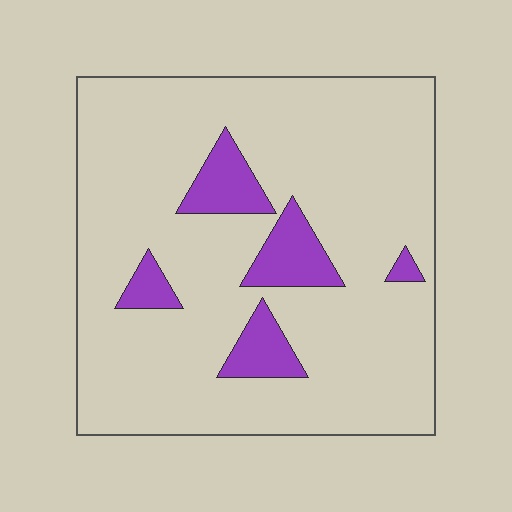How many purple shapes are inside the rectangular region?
5.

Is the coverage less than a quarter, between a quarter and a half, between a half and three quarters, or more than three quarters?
Less than a quarter.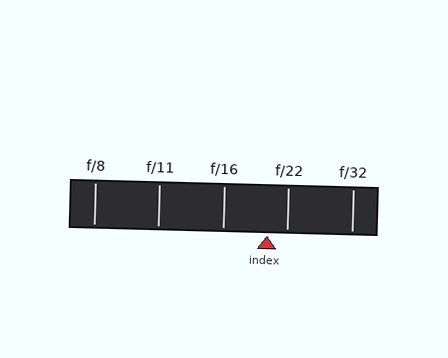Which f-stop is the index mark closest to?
The index mark is closest to f/22.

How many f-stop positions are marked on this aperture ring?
There are 5 f-stop positions marked.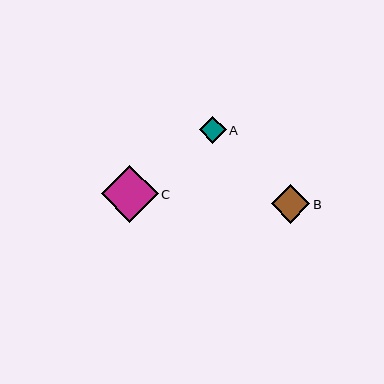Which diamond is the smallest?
Diamond A is the smallest with a size of approximately 27 pixels.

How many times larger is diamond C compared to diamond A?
Diamond C is approximately 2.1 times the size of diamond A.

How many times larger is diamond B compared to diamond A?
Diamond B is approximately 1.4 times the size of diamond A.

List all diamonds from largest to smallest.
From largest to smallest: C, B, A.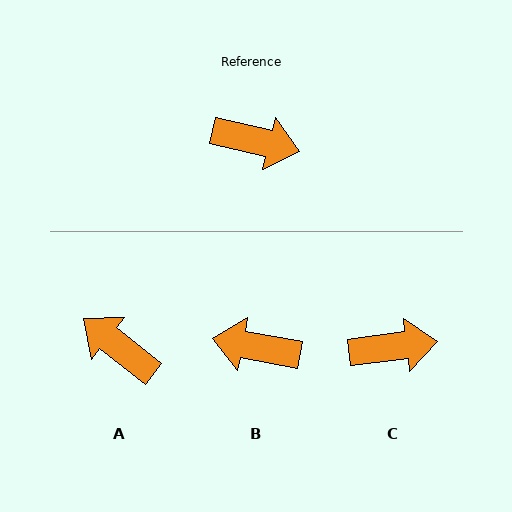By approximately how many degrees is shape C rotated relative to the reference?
Approximately 21 degrees counter-clockwise.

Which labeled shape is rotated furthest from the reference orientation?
B, about 177 degrees away.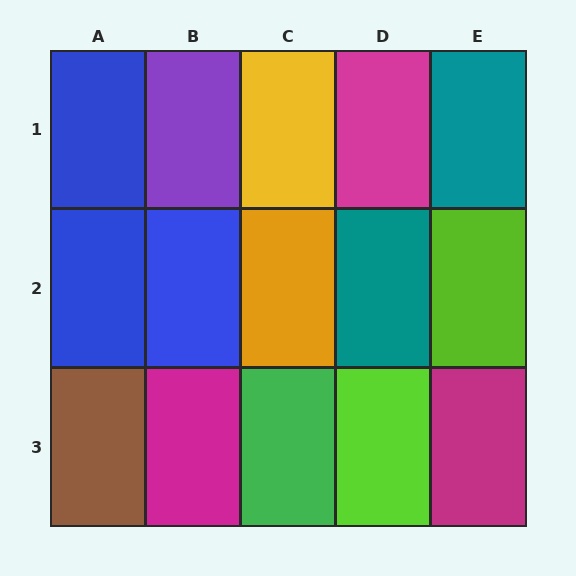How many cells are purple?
1 cell is purple.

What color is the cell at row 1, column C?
Yellow.